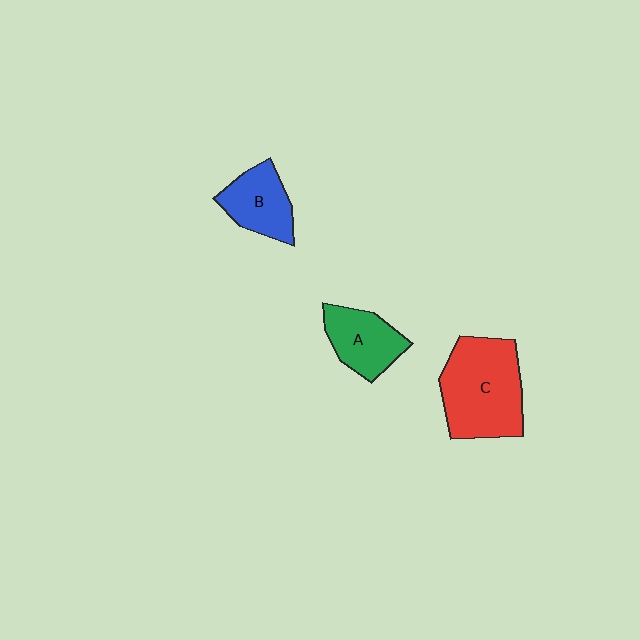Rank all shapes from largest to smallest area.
From largest to smallest: C (red), A (green), B (blue).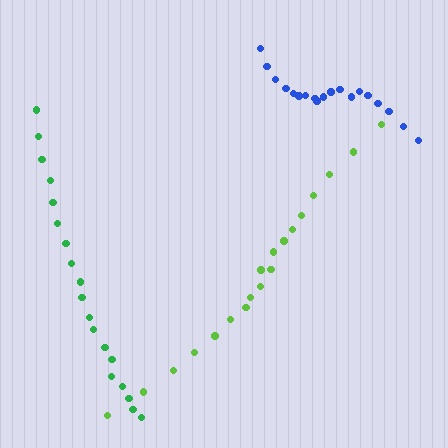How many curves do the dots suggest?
There are 3 distinct paths.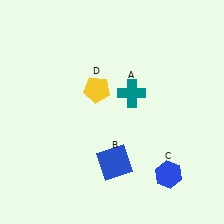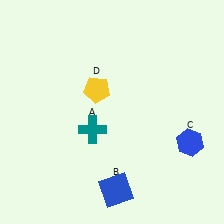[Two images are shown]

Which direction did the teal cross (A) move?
The teal cross (A) moved left.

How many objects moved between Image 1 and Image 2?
3 objects moved between the two images.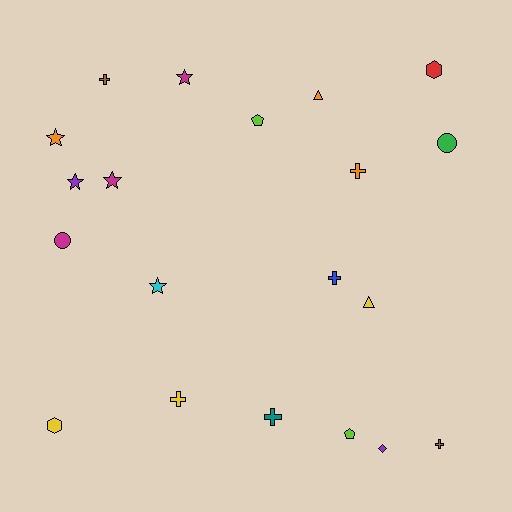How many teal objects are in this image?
There is 1 teal object.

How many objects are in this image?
There are 20 objects.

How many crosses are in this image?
There are 6 crosses.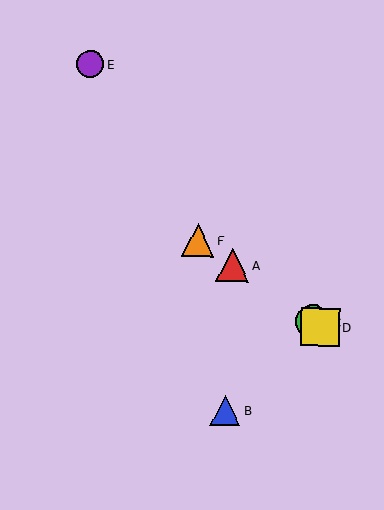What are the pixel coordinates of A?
Object A is at (233, 265).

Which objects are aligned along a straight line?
Objects A, C, D, F are aligned along a straight line.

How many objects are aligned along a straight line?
4 objects (A, C, D, F) are aligned along a straight line.